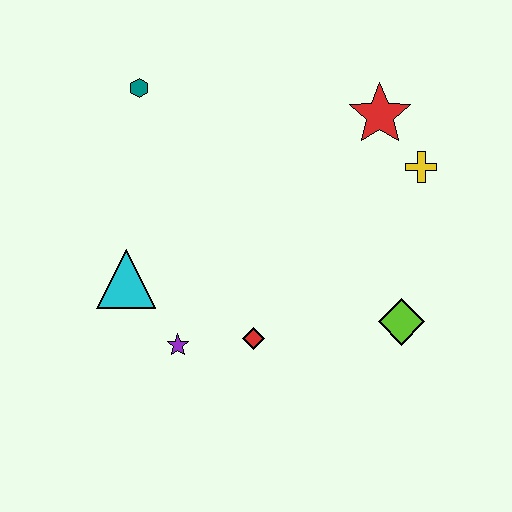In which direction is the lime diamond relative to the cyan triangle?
The lime diamond is to the right of the cyan triangle.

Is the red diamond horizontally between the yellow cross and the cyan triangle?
Yes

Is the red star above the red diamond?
Yes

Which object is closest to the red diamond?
The purple star is closest to the red diamond.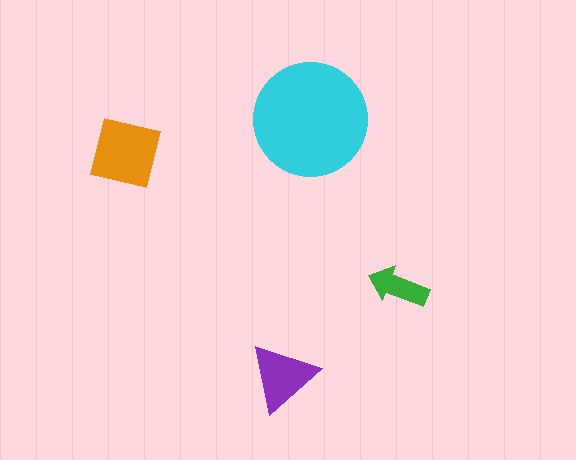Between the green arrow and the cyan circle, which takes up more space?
The cyan circle.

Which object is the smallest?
The green arrow.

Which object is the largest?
The cyan circle.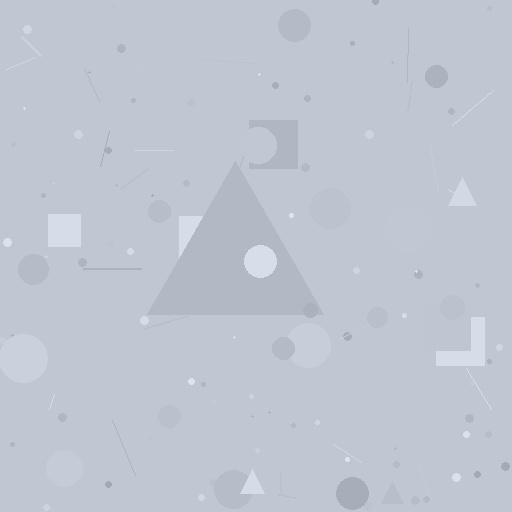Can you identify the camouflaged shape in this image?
The camouflaged shape is a triangle.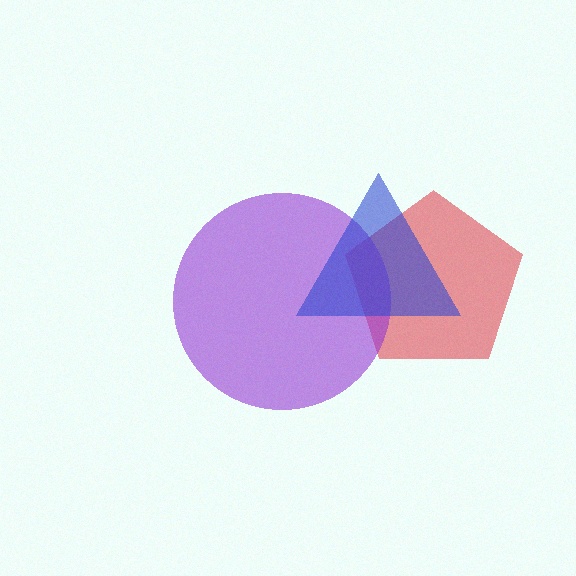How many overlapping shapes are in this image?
There are 3 overlapping shapes in the image.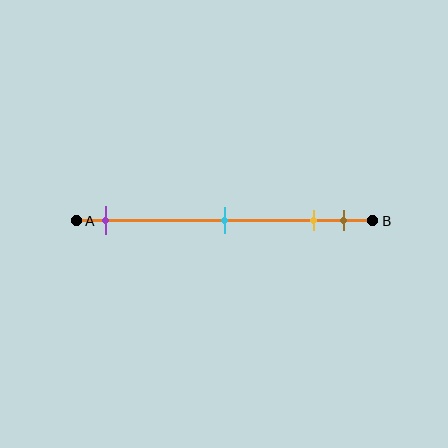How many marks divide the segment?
There are 4 marks dividing the segment.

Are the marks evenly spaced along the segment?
No, the marks are not evenly spaced.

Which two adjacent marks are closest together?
The yellow and brown marks are the closest adjacent pair.